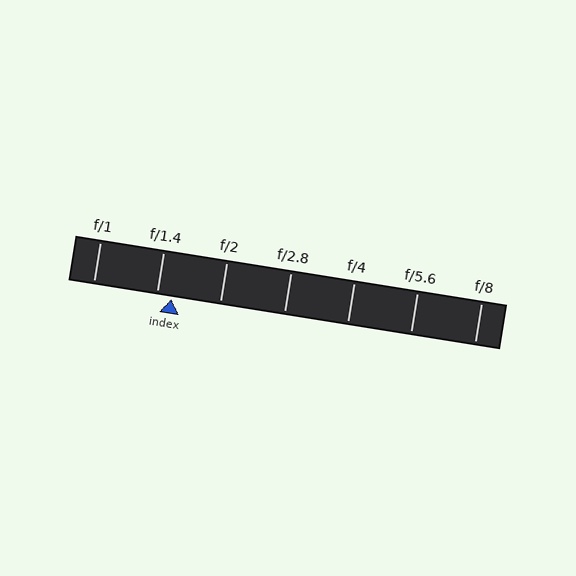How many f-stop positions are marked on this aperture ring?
There are 7 f-stop positions marked.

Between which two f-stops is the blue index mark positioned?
The index mark is between f/1.4 and f/2.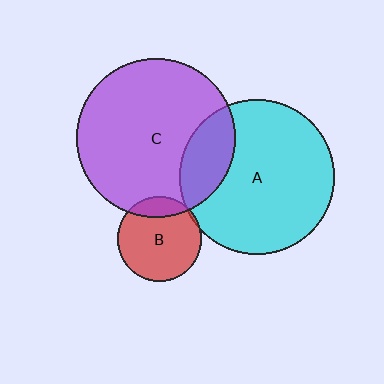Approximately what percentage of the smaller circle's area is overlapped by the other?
Approximately 15%.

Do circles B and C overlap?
Yes.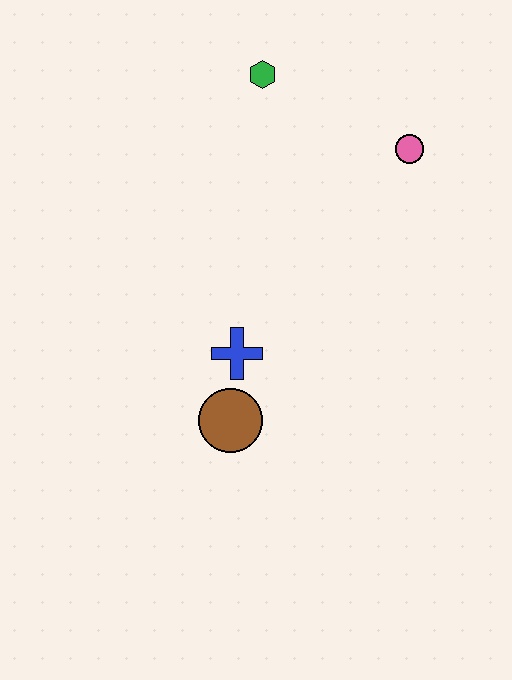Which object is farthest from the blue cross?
The green hexagon is farthest from the blue cross.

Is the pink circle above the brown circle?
Yes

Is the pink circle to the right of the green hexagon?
Yes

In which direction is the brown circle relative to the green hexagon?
The brown circle is below the green hexagon.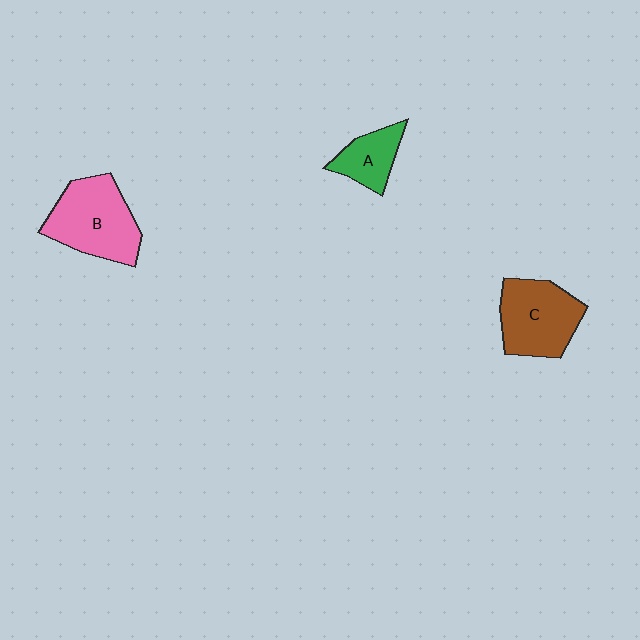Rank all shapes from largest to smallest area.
From largest to smallest: B (pink), C (brown), A (green).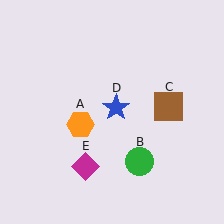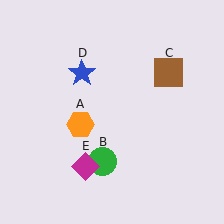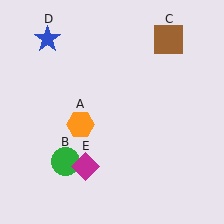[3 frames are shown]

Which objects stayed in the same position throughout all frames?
Orange hexagon (object A) and magenta diamond (object E) remained stationary.